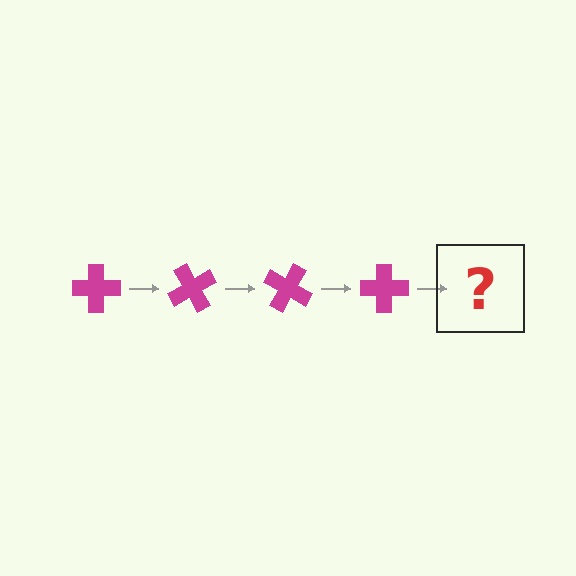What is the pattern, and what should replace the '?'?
The pattern is that the cross rotates 60 degrees each step. The '?' should be a magenta cross rotated 240 degrees.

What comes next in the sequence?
The next element should be a magenta cross rotated 240 degrees.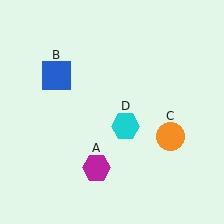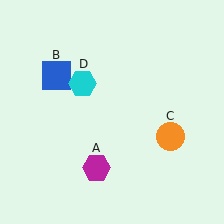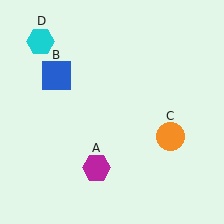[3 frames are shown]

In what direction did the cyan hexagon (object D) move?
The cyan hexagon (object D) moved up and to the left.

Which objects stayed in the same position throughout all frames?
Magenta hexagon (object A) and blue square (object B) and orange circle (object C) remained stationary.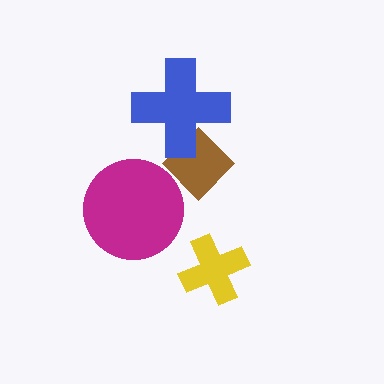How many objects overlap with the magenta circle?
0 objects overlap with the magenta circle.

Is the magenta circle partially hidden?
No, no other shape covers it.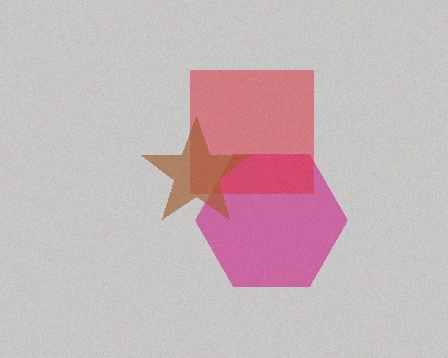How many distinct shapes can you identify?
There are 3 distinct shapes: a magenta hexagon, a red square, a brown star.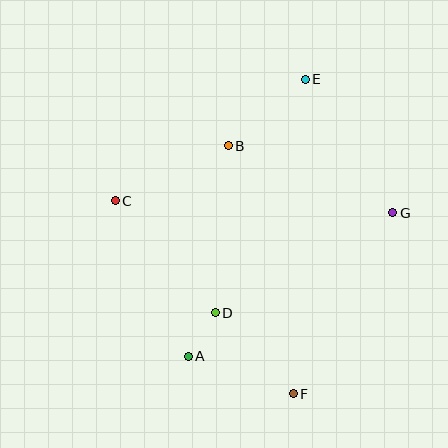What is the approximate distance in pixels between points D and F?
The distance between D and F is approximately 112 pixels.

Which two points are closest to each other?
Points A and D are closest to each other.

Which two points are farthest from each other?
Points E and F are farthest from each other.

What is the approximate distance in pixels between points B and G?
The distance between B and G is approximately 178 pixels.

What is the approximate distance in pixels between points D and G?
The distance between D and G is approximately 204 pixels.